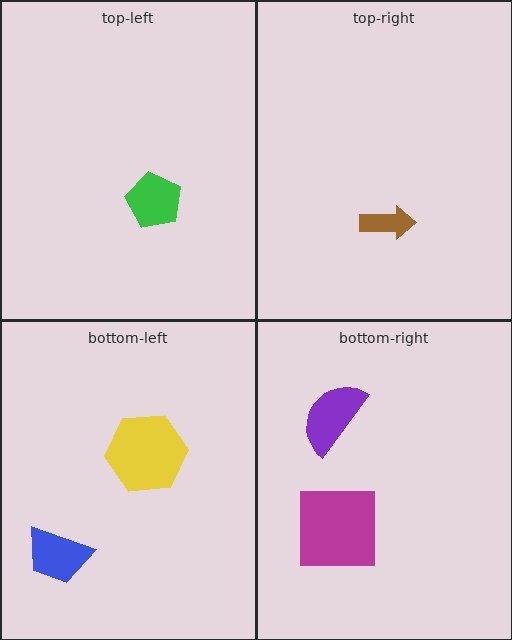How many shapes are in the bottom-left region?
2.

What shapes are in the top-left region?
The green pentagon.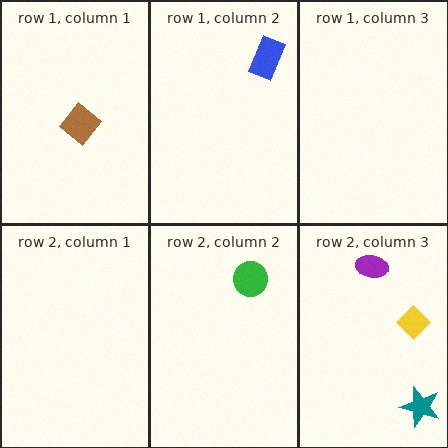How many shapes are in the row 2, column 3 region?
3.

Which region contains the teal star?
The row 2, column 3 region.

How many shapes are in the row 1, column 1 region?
1.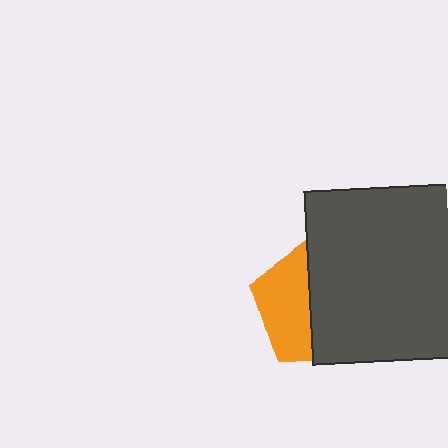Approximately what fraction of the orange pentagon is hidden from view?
Roughly 57% of the orange pentagon is hidden behind the dark gray square.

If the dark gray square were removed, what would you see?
You would see the complete orange pentagon.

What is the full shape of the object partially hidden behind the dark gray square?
The partially hidden object is an orange pentagon.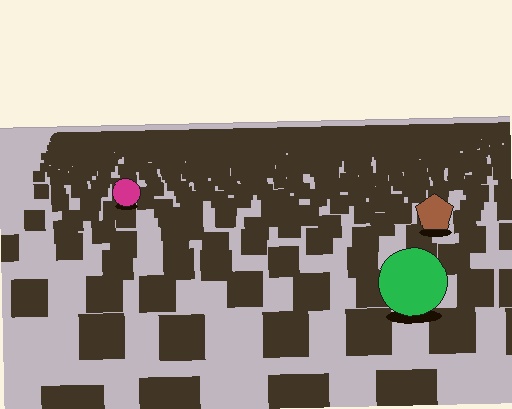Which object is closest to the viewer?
The green circle is closest. The texture marks near it are larger and more spread out.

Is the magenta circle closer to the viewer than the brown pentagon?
No. The brown pentagon is closer — you can tell from the texture gradient: the ground texture is coarser near it.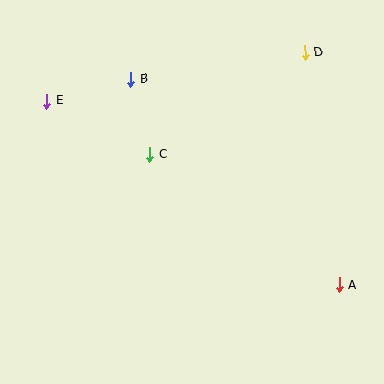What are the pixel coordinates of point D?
Point D is at (305, 52).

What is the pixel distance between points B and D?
The distance between B and D is 176 pixels.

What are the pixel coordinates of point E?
Point E is at (47, 101).